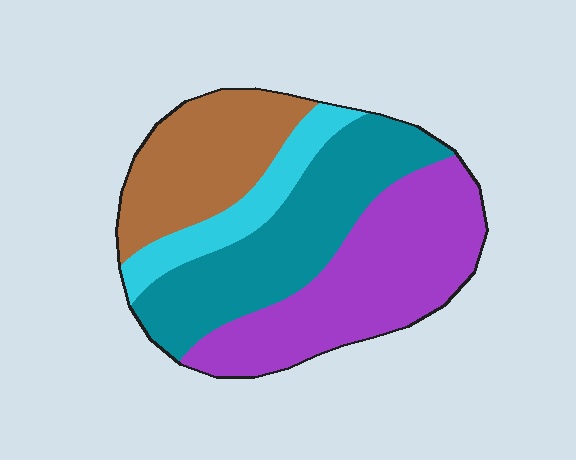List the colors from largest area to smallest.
From largest to smallest: purple, teal, brown, cyan.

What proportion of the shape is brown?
Brown takes up about one fifth (1/5) of the shape.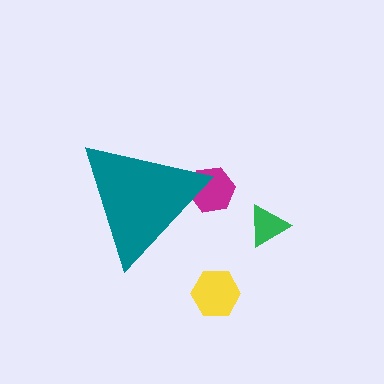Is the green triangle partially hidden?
No, the green triangle is fully visible.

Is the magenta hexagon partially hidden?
Yes, the magenta hexagon is partially hidden behind the teal triangle.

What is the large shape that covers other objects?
A teal triangle.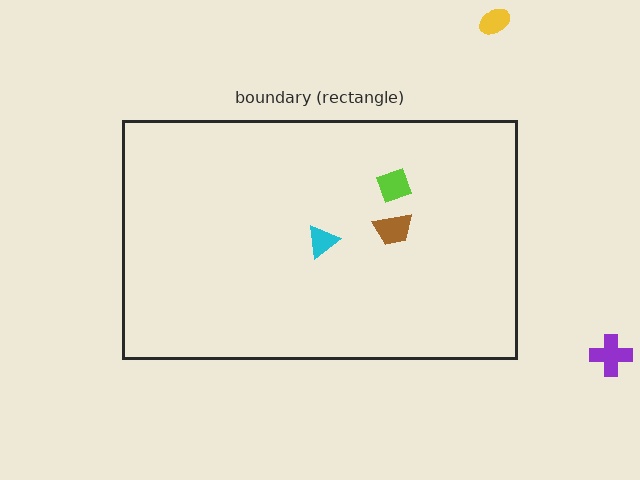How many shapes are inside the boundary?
3 inside, 2 outside.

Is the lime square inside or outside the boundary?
Inside.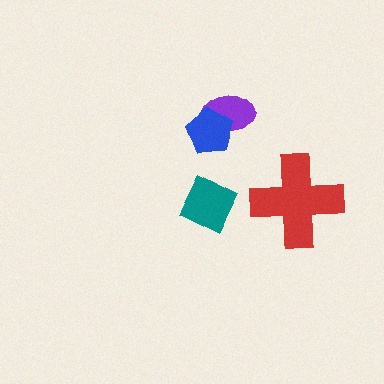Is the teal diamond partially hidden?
No, no other shape covers it.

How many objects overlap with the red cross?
0 objects overlap with the red cross.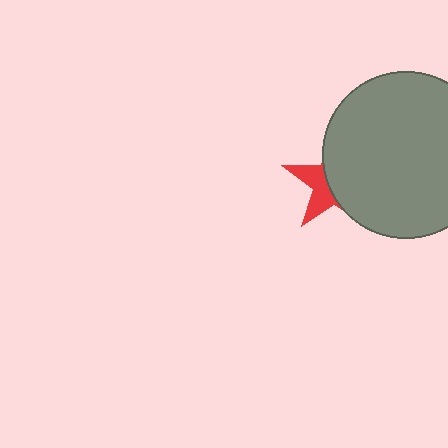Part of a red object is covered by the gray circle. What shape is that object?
It is a star.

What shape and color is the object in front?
The object in front is a gray circle.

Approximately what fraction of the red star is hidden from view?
Roughly 63% of the red star is hidden behind the gray circle.